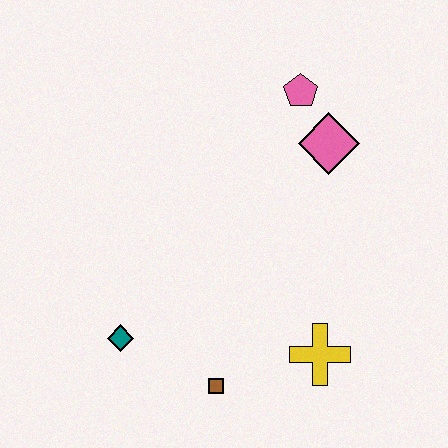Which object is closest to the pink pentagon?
The pink diamond is closest to the pink pentagon.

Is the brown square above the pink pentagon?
No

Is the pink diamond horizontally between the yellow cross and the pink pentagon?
No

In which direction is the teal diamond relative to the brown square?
The teal diamond is to the left of the brown square.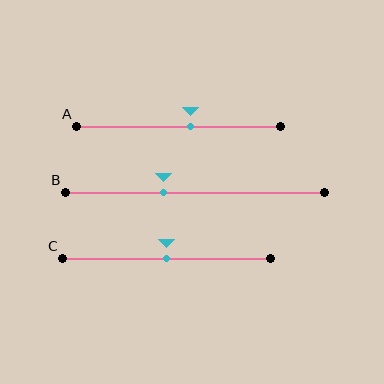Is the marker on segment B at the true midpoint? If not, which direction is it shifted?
No, the marker on segment B is shifted to the left by about 12% of the segment length.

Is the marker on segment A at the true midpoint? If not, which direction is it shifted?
No, the marker on segment A is shifted to the right by about 6% of the segment length.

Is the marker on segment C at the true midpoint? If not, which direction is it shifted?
Yes, the marker on segment C is at the true midpoint.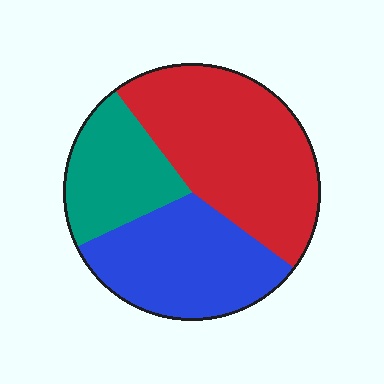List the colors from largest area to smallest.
From largest to smallest: red, blue, teal.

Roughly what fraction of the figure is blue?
Blue covers around 35% of the figure.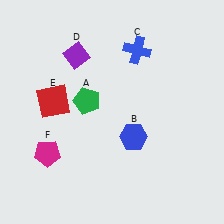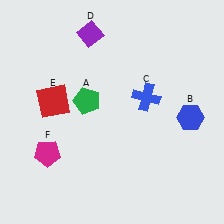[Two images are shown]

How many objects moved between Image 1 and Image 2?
3 objects moved between the two images.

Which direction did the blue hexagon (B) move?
The blue hexagon (B) moved right.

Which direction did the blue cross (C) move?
The blue cross (C) moved down.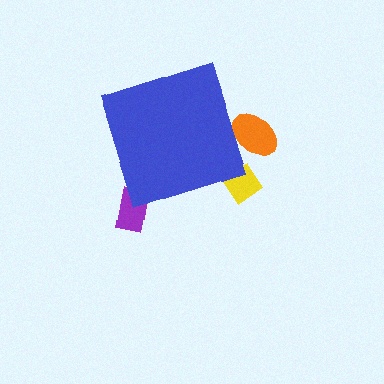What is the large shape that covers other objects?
A blue diamond.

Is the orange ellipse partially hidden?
Yes, the orange ellipse is partially hidden behind the blue diamond.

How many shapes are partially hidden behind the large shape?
3 shapes are partially hidden.